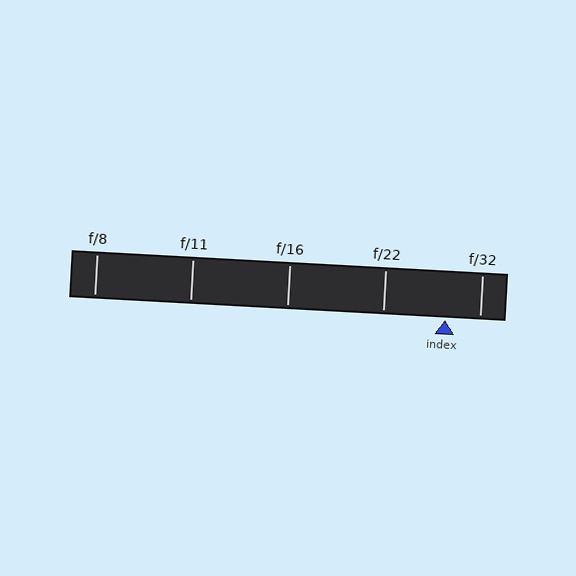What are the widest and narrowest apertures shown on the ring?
The widest aperture shown is f/8 and the narrowest is f/32.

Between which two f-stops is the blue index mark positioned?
The index mark is between f/22 and f/32.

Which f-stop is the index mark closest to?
The index mark is closest to f/32.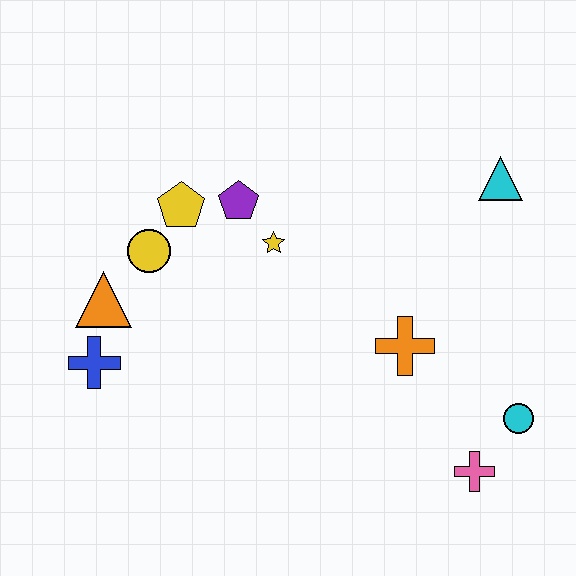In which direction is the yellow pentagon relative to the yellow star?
The yellow pentagon is to the left of the yellow star.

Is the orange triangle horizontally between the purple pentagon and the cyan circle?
No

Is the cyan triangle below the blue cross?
No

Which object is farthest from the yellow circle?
The cyan circle is farthest from the yellow circle.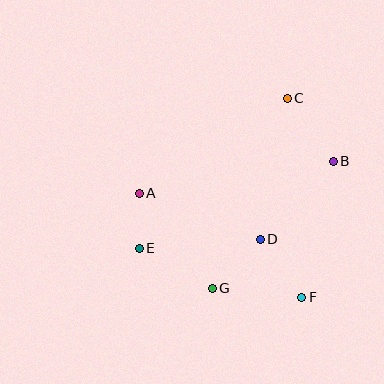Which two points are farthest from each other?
Points B and E are farthest from each other.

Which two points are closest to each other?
Points A and E are closest to each other.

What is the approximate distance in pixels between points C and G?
The distance between C and G is approximately 205 pixels.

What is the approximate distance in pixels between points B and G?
The distance between B and G is approximately 176 pixels.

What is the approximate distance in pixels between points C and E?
The distance between C and E is approximately 211 pixels.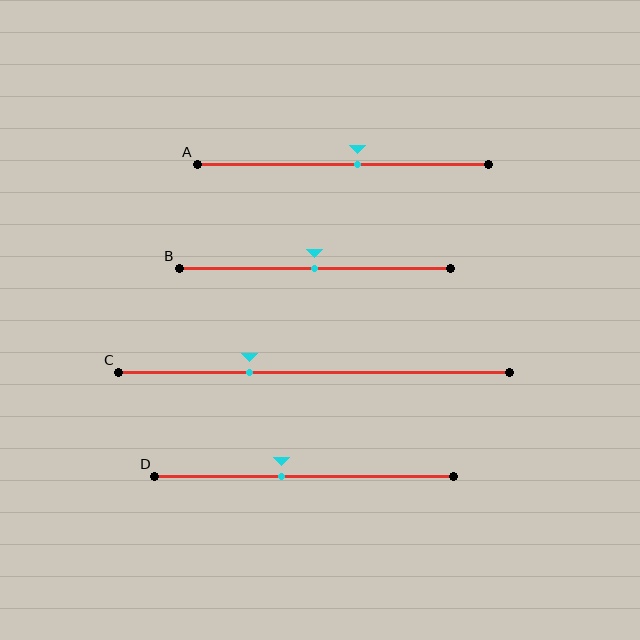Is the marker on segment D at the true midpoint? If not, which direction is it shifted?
No, the marker on segment D is shifted to the left by about 7% of the segment length.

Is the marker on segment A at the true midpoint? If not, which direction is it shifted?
No, the marker on segment A is shifted to the right by about 5% of the segment length.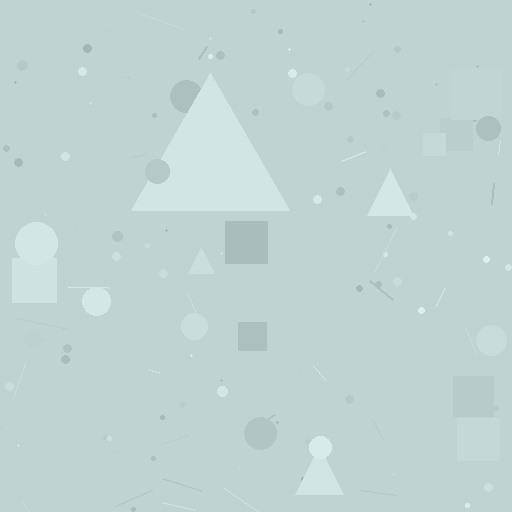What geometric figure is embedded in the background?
A triangle is embedded in the background.